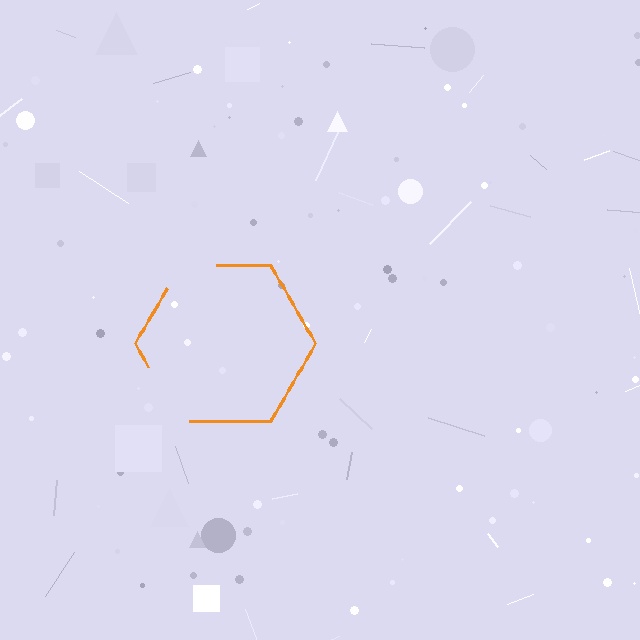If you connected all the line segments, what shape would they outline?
They would outline a hexagon.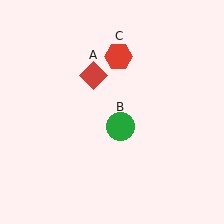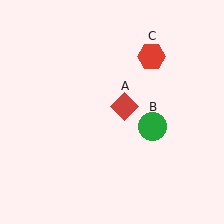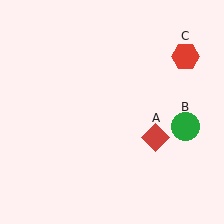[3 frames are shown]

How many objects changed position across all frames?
3 objects changed position: red diamond (object A), green circle (object B), red hexagon (object C).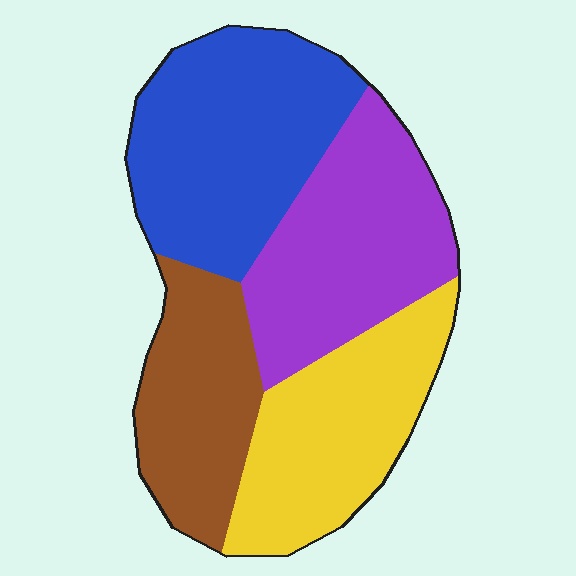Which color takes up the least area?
Brown, at roughly 20%.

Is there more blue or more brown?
Blue.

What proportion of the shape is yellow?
Yellow takes up about one quarter (1/4) of the shape.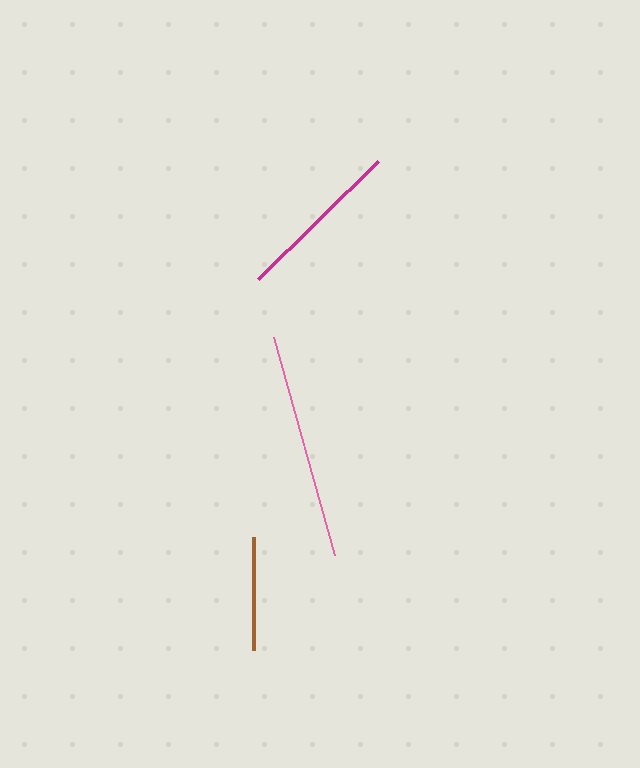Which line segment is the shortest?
The brown line is the shortest at approximately 114 pixels.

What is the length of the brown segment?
The brown segment is approximately 114 pixels long.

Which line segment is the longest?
The pink line is the longest at approximately 227 pixels.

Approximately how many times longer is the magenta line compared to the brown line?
The magenta line is approximately 1.5 times the length of the brown line.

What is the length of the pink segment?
The pink segment is approximately 227 pixels long.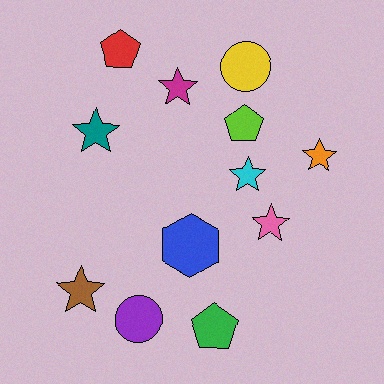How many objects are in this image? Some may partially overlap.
There are 12 objects.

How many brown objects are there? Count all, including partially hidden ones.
There is 1 brown object.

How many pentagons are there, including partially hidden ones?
There are 3 pentagons.